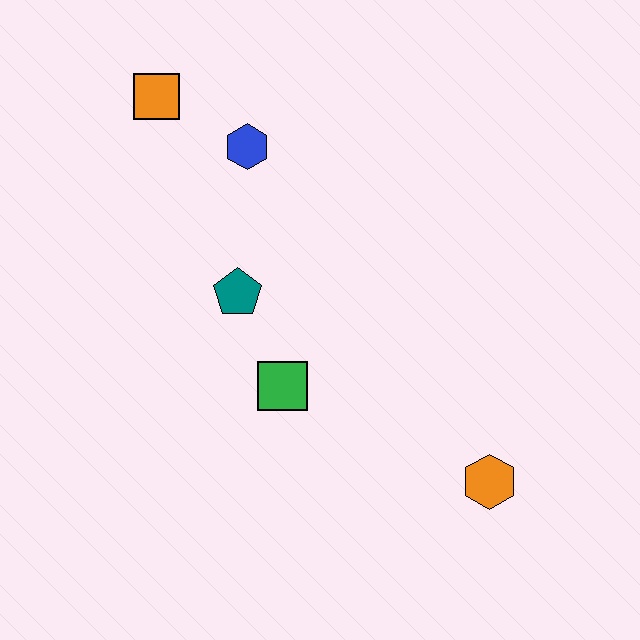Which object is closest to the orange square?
The blue hexagon is closest to the orange square.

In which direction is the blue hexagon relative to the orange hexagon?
The blue hexagon is above the orange hexagon.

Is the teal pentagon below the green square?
No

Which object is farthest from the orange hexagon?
The orange square is farthest from the orange hexagon.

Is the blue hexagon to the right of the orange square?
Yes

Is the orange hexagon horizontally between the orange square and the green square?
No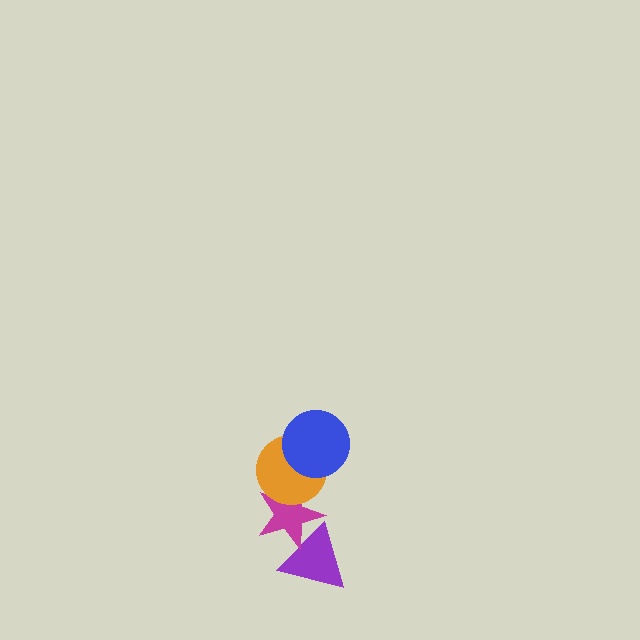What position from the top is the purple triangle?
The purple triangle is 4th from the top.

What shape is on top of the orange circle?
The blue circle is on top of the orange circle.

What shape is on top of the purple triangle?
The magenta star is on top of the purple triangle.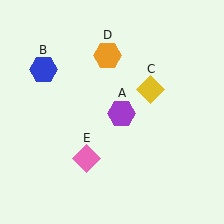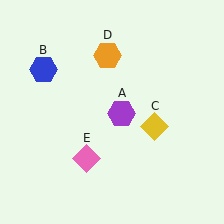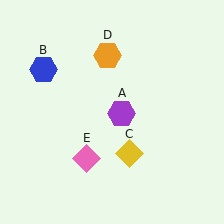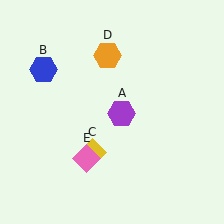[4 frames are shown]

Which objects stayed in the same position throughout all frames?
Purple hexagon (object A) and blue hexagon (object B) and orange hexagon (object D) and pink diamond (object E) remained stationary.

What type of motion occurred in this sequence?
The yellow diamond (object C) rotated clockwise around the center of the scene.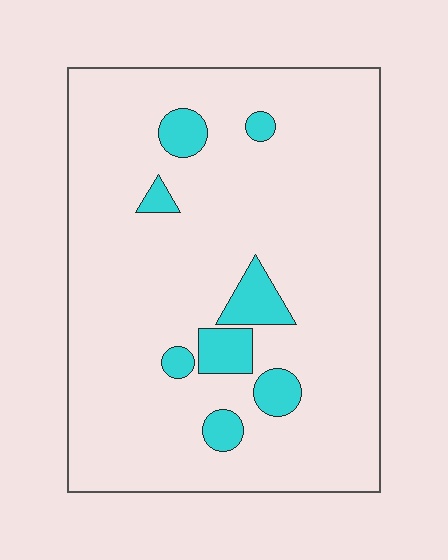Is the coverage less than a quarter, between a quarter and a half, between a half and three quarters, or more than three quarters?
Less than a quarter.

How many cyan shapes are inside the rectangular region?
8.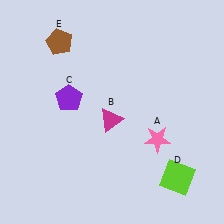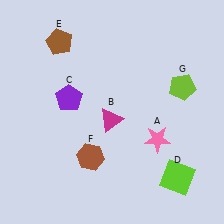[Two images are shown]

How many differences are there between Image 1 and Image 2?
There are 2 differences between the two images.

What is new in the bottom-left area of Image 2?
A brown hexagon (F) was added in the bottom-left area of Image 2.